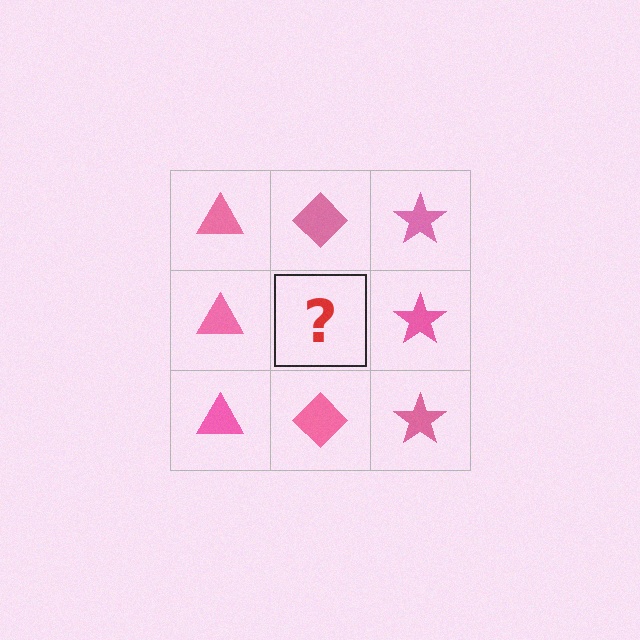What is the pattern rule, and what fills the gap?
The rule is that each column has a consistent shape. The gap should be filled with a pink diamond.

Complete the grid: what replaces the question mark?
The question mark should be replaced with a pink diamond.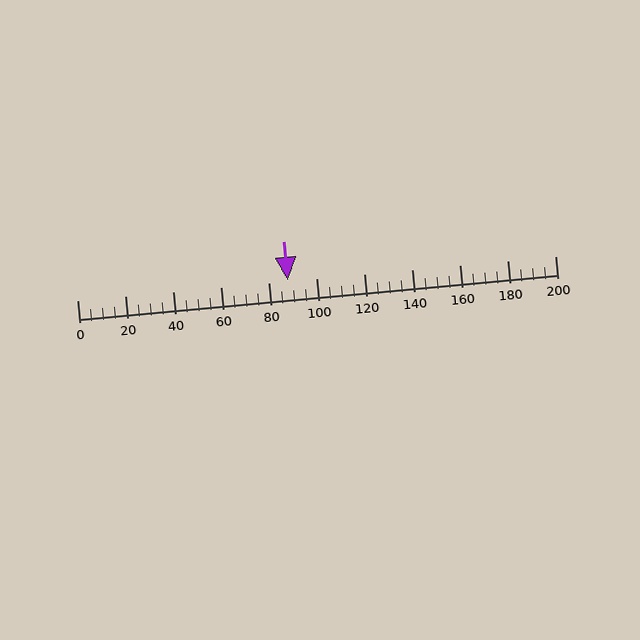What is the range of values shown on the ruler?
The ruler shows values from 0 to 200.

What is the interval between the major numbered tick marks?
The major tick marks are spaced 20 units apart.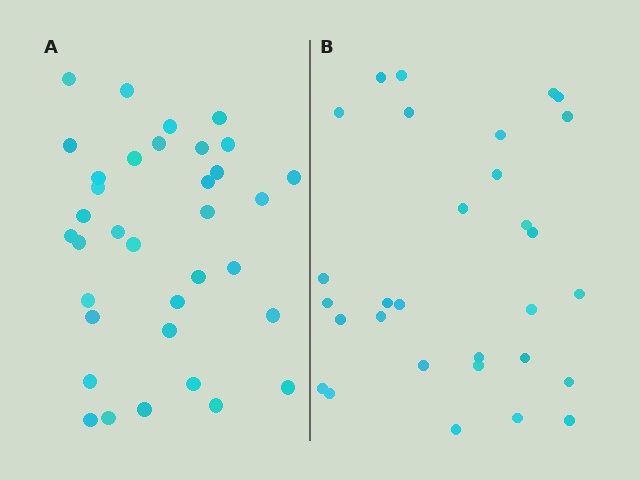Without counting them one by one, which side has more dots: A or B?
Region A (the left region) has more dots.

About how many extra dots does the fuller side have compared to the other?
Region A has about 5 more dots than region B.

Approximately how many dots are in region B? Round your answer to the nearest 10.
About 30 dots.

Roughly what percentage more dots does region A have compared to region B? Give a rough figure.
About 15% more.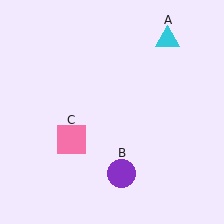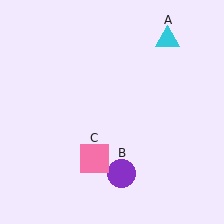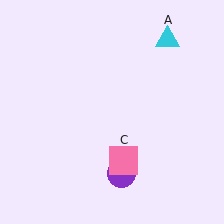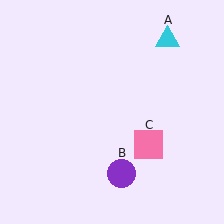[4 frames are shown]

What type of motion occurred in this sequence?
The pink square (object C) rotated counterclockwise around the center of the scene.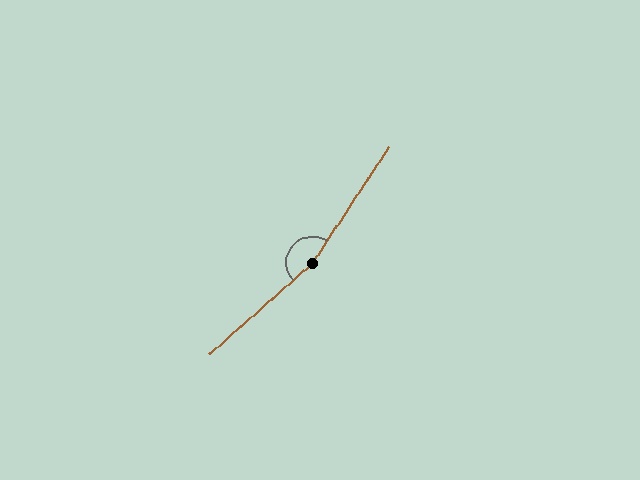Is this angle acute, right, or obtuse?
It is obtuse.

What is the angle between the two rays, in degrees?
Approximately 165 degrees.